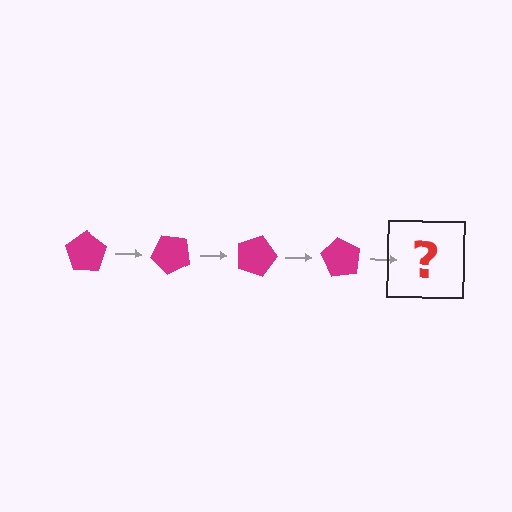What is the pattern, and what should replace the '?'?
The pattern is that the pentagon rotates 45 degrees each step. The '?' should be a magenta pentagon rotated 180 degrees.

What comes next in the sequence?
The next element should be a magenta pentagon rotated 180 degrees.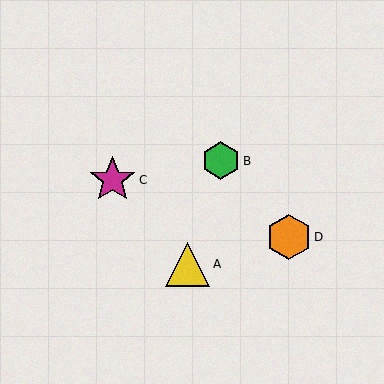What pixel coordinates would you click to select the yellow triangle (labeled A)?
Click at (188, 264) to select the yellow triangle A.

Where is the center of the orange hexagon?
The center of the orange hexagon is at (289, 237).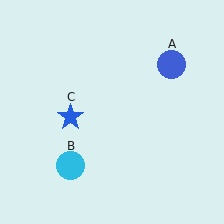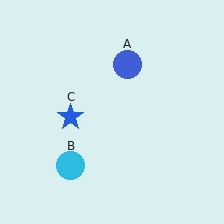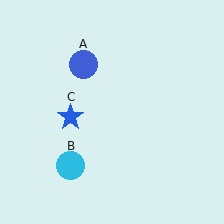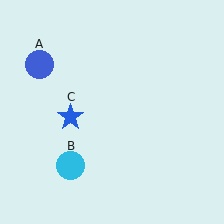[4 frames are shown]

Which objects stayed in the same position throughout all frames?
Cyan circle (object B) and blue star (object C) remained stationary.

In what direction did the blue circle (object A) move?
The blue circle (object A) moved left.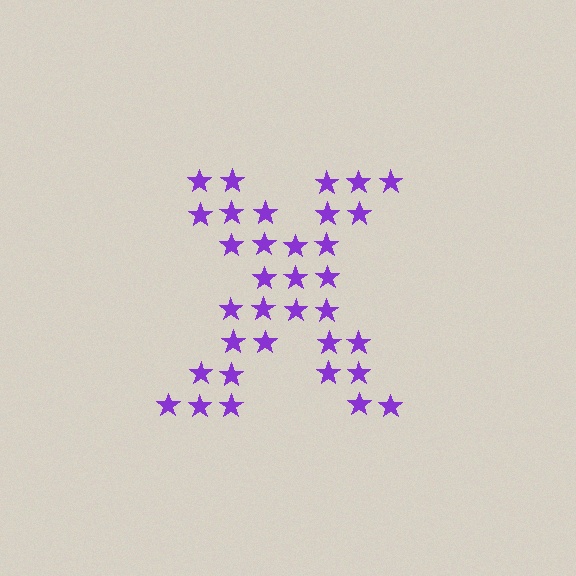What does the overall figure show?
The overall figure shows the letter X.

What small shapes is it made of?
It is made of small stars.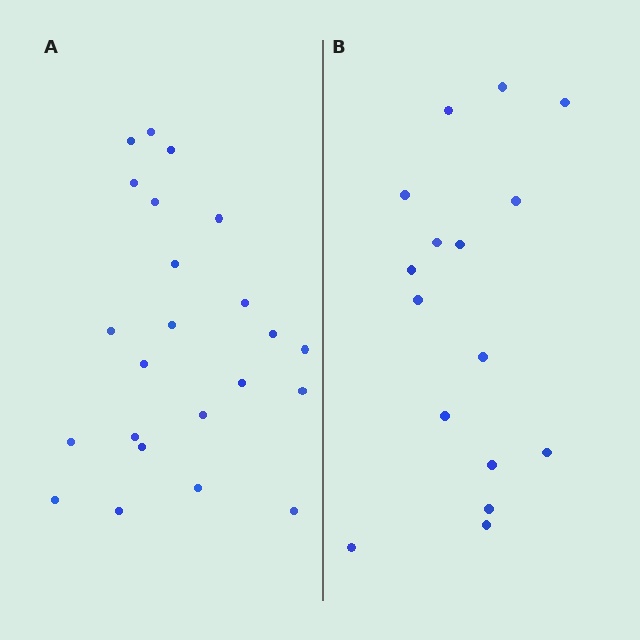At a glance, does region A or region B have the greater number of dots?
Region A (the left region) has more dots.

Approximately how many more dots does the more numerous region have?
Region A has roughly 8 or so more dots than region B.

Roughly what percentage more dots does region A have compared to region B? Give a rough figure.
About 45% more.